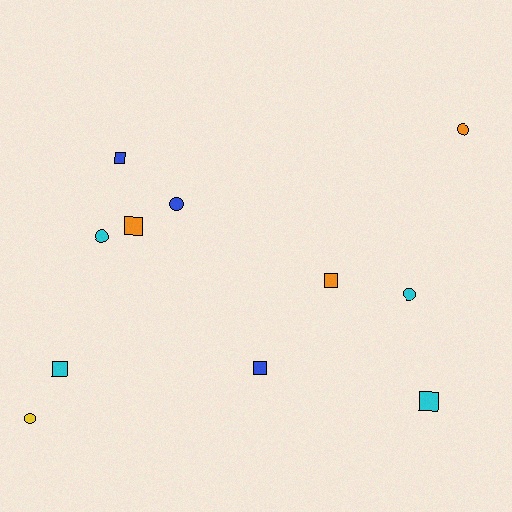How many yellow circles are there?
There is 1 yellow circle.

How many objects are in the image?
There are 11 objects.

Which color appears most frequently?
Cyan, with 4 objects.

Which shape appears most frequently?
Square, with 6 objects.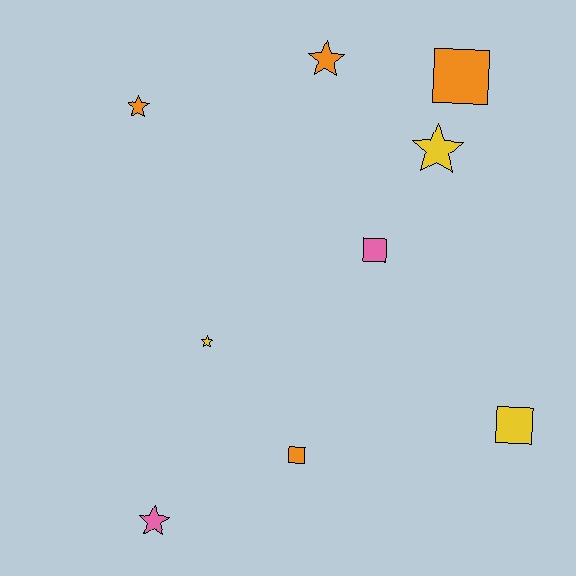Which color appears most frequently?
Orange, with 4 objects.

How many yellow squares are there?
There is 1 yellow square.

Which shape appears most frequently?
Star, with 5 objects.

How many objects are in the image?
There are 9 objects.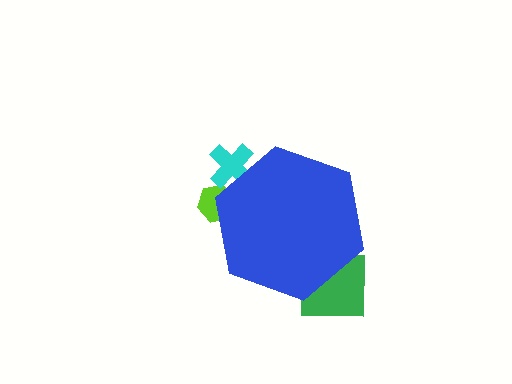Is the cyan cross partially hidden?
Yes, the cyan cross is partially hidden behind the blue hexagon.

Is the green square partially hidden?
Yes, the green square is partially hidden behind the blue hexagon.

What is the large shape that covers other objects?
A blue hexagon.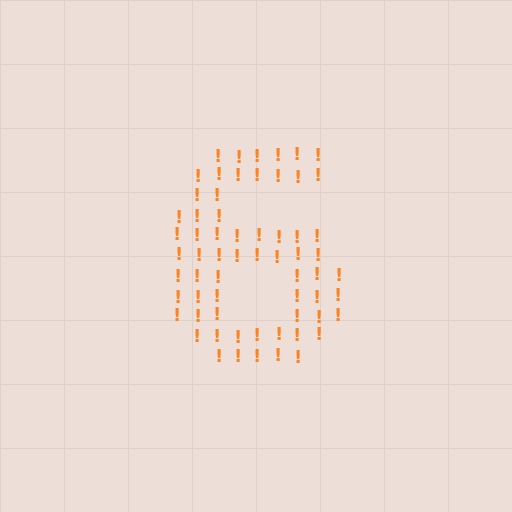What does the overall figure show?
The overall figure shows the digit 6.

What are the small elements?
The small elements are exclamation marks.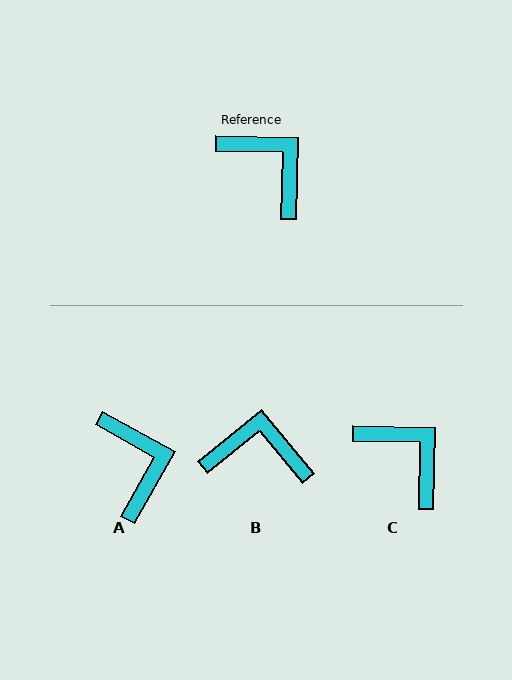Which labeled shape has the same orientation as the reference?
C.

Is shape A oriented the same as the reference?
No, it is off by about 28 degrees.